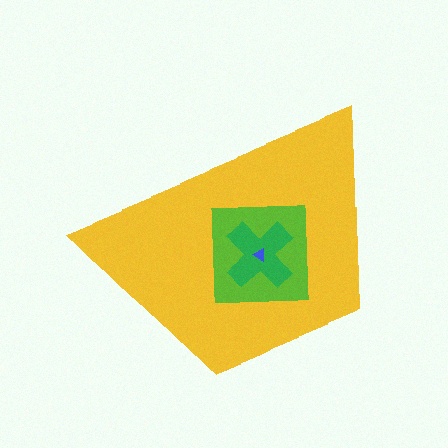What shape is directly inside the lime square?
The green cross.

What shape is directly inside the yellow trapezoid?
The lime square.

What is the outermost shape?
The yellow trapezoid.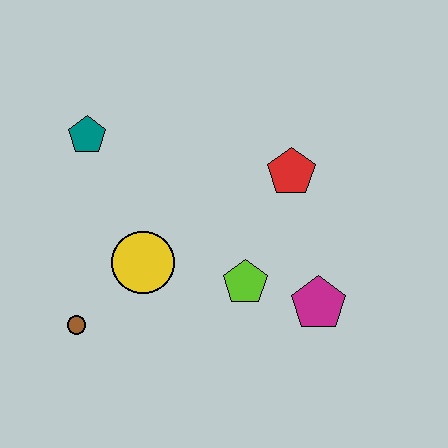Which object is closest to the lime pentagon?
The magenta pentagon is closest to the lime pentagon.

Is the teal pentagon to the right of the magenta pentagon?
No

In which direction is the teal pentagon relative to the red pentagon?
The teal pentagon is to the left of the red pentagon.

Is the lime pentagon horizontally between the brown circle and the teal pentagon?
No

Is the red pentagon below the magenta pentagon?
No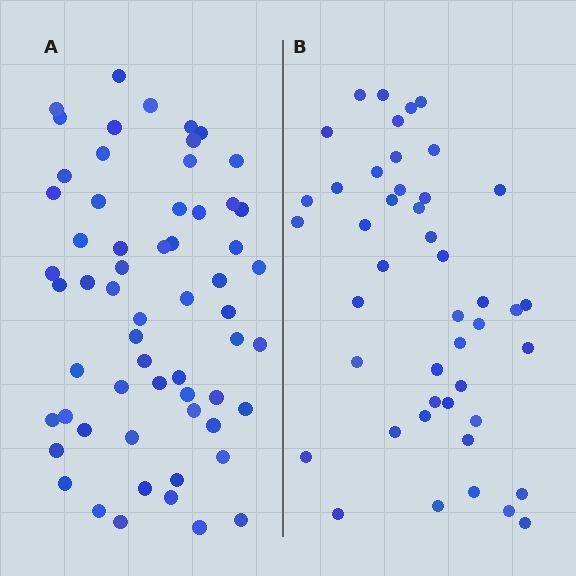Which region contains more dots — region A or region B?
Region A (the left region) has more dots.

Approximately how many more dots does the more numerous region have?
Region A has approximately 15 more dots than region B.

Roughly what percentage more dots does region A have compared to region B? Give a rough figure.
About 35% more.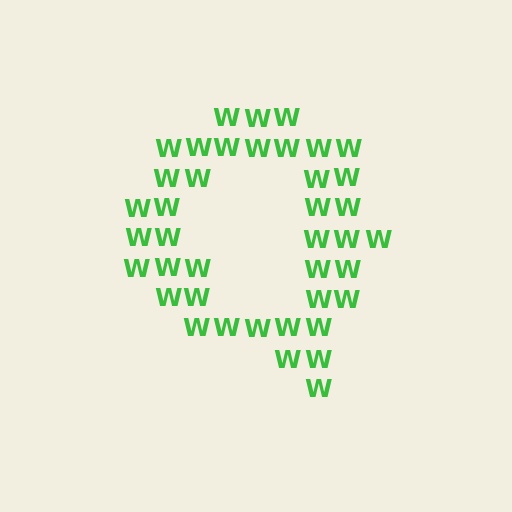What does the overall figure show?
The overall figure shows the letter Q.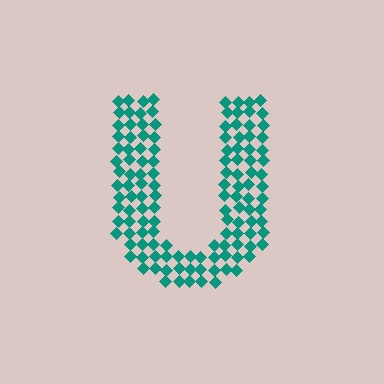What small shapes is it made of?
It is made of small diamonds.